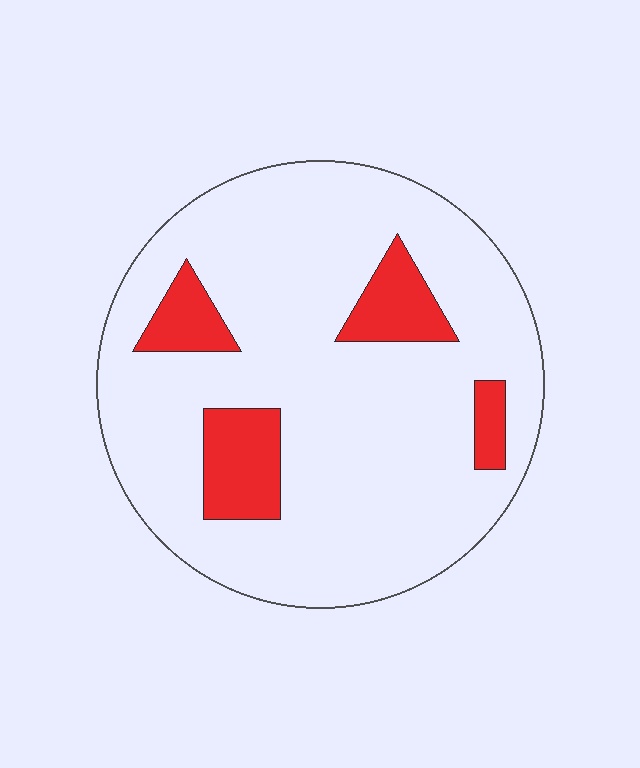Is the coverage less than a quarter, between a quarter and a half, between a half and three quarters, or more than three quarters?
Less than a quarter.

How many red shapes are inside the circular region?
4.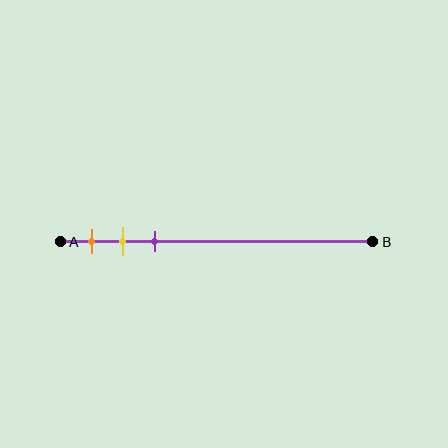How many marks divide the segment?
There are 3 marks dividing the segment.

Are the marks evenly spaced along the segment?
Yes, the marks are approximately evenly spaced.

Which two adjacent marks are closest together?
The yellow and purple marks are the closest adjacent pair.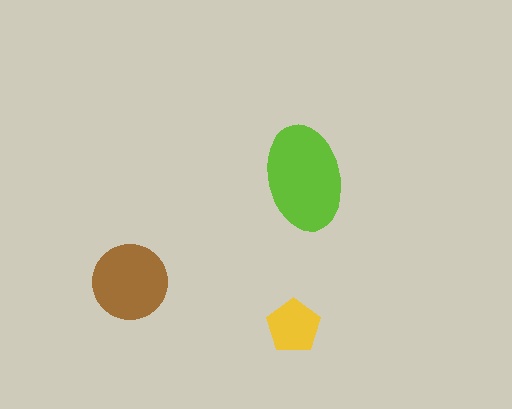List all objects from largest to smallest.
The lime ellipse, the brown circle, the yellow pentagon.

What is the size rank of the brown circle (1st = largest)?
2nd.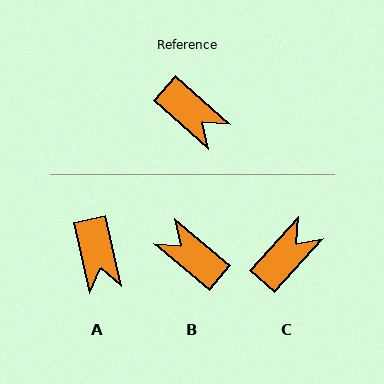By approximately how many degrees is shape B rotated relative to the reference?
Approximately 178 degrees clockwise.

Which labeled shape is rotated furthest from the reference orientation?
B, about 178 degrees away.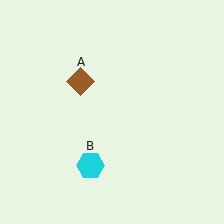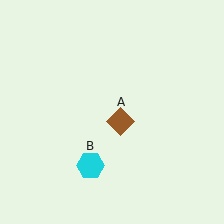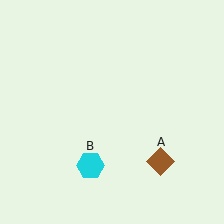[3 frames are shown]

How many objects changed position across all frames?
1 object changed position: brown diamond (object A).